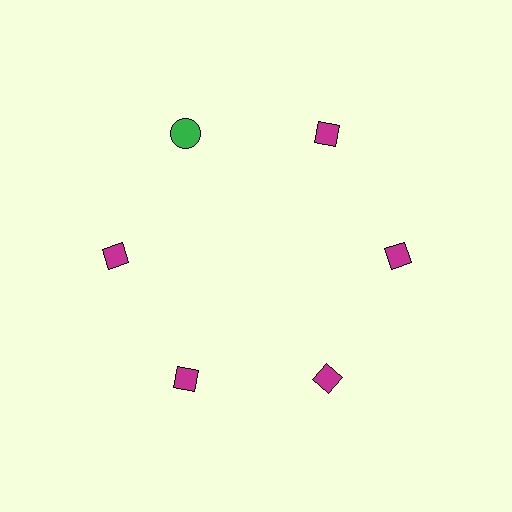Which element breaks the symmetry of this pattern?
The green circle at roughly the 11 o'clock position breaks the symmetry. All other shapes are magenta diamonds.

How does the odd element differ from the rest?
It differs in both color (green instead of magenta) and shape (circle instead of diamond).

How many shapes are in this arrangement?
There are 6 shapes arranged in a ring pattern.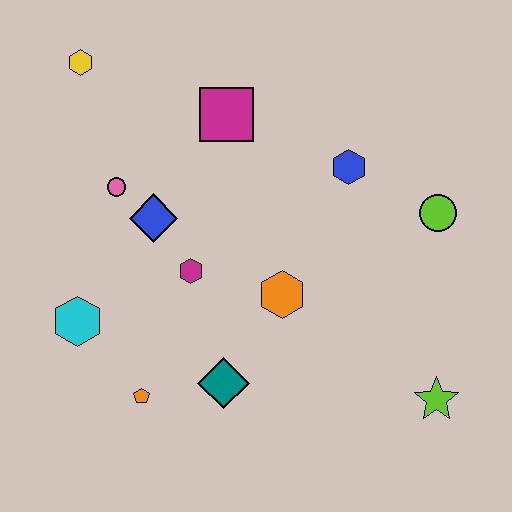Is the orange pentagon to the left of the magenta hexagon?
Yes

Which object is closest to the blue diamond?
The pink circle is closest to the blue diamond.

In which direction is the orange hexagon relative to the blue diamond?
The orange hexagon is to the right of the blue diamond.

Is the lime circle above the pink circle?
No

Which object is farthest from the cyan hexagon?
The lime circle is farthest from the cyan hexagon.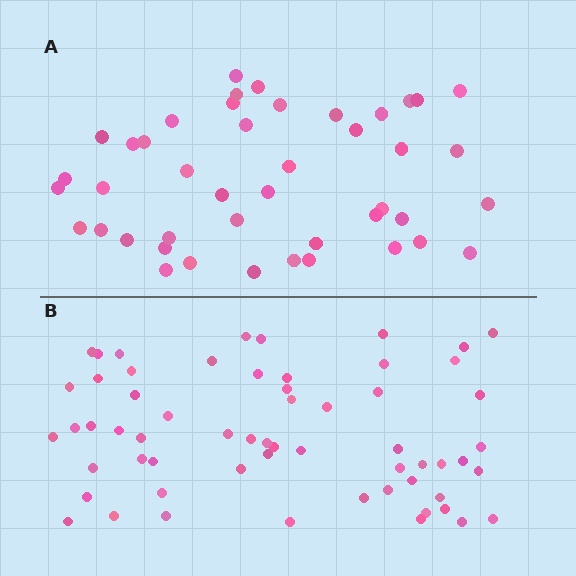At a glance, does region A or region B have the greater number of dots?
Region B (the bottom region) has more dots.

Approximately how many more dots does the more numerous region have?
Region B has approximately 15 more dots than region A.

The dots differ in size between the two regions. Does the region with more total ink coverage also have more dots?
No. Region A has more total ink coverage because its dots are larger, but region B actually contains more individual dots. Total area can be misleading — the number of items is what matters here.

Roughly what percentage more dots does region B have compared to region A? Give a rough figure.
About 35% more.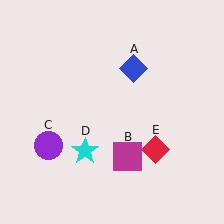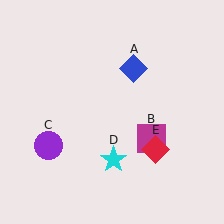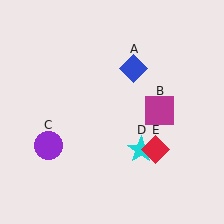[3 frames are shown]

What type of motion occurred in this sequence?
The magenta square (object B), cyan star (object D) rotated counterclockwise around the center of the scene.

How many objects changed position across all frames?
2 objects changed position: magenta square (object B), cyan star (object D).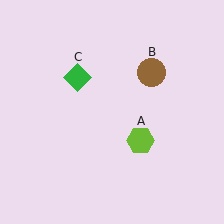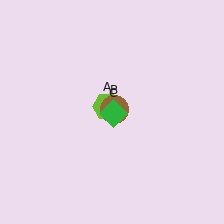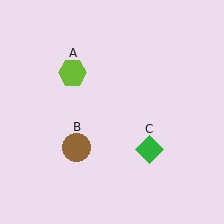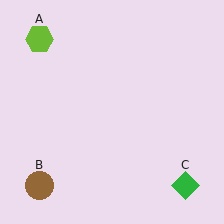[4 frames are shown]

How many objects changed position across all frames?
3 objects changed position: lime hexagon (object A), brown circle (object B), green diamond (object C).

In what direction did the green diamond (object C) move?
The green diamond (object C) moved down and to the right.